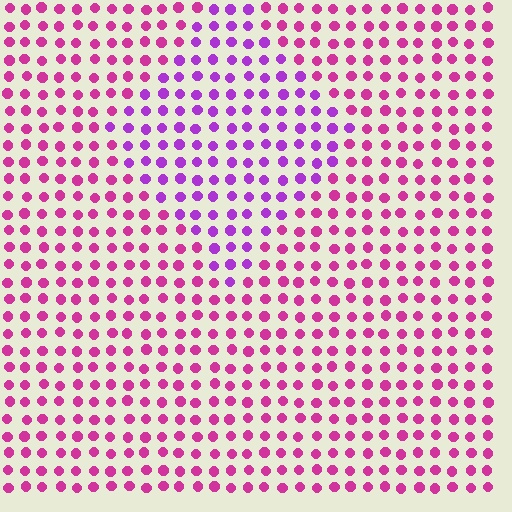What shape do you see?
I see a diamond.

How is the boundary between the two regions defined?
The boundary is defined purely by a slight shift in hue (about 35 degrees). Spacing, size, and orientation are identical on both sides.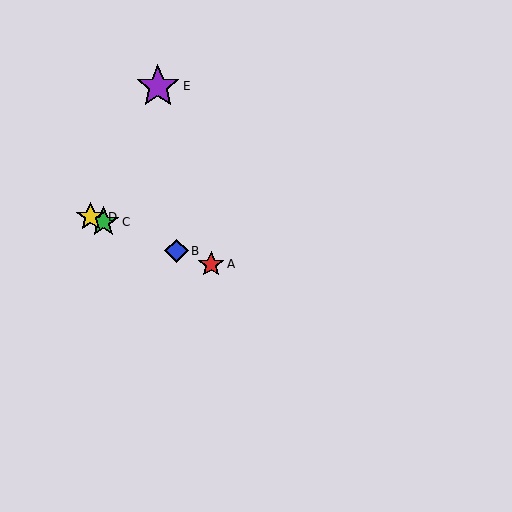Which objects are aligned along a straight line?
Objects A, B, C, D are aligned along a straight line.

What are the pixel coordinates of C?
Object C is at (103, 222).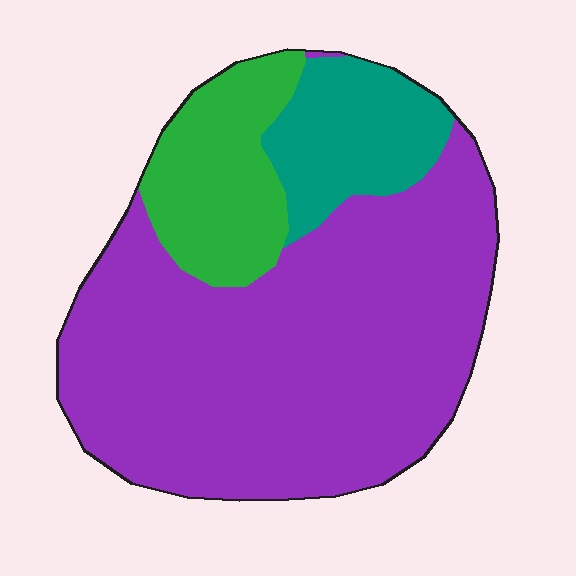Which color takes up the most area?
Purple, at roughly 70%.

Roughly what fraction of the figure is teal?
Teal takes up about one eighth (1/8) of the figure.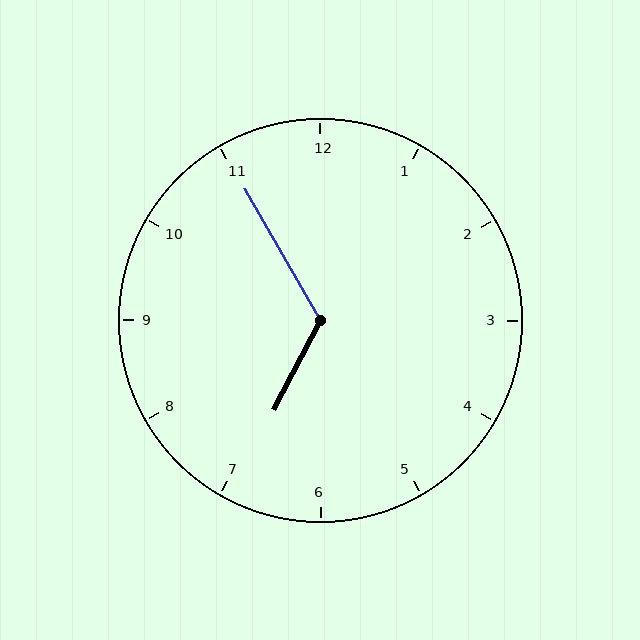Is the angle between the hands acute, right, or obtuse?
It is obtuse.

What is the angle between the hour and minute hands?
Approximately 122 degrees.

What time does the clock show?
6:55.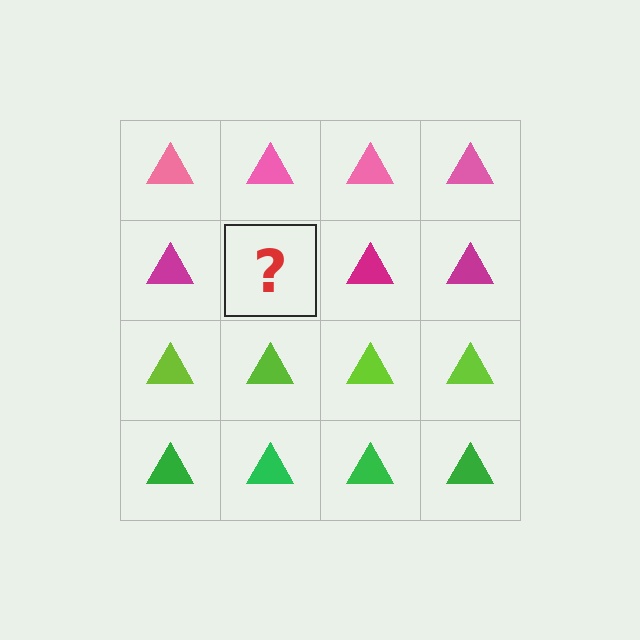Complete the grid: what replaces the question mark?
The question mark should be replaced with a magenta triangle.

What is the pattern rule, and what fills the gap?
The rule is that each row has a consistent color. The gap should be filled with a magenta triangle.